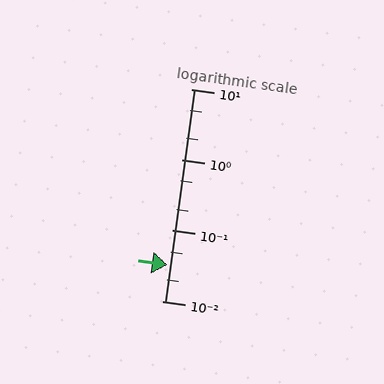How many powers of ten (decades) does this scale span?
The scale spans 3 decades, from 0.01 to 10.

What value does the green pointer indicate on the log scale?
The pointer indicates approximately 0.032.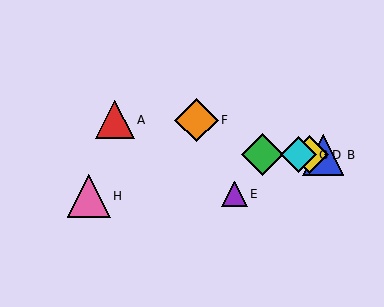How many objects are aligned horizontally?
4 objects (B, C, D, G) are aligned horizontally.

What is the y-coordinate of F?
Object F is at y≈120.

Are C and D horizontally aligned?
Yes, both are at y≈155.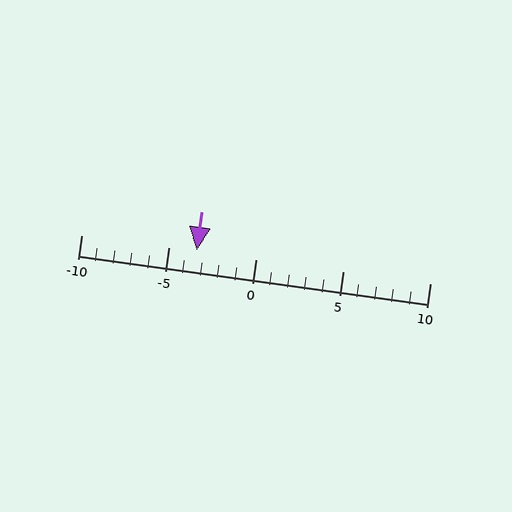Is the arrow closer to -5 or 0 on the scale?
The arrow is closer to -5.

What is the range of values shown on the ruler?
The ruler shows values from -10 to 10.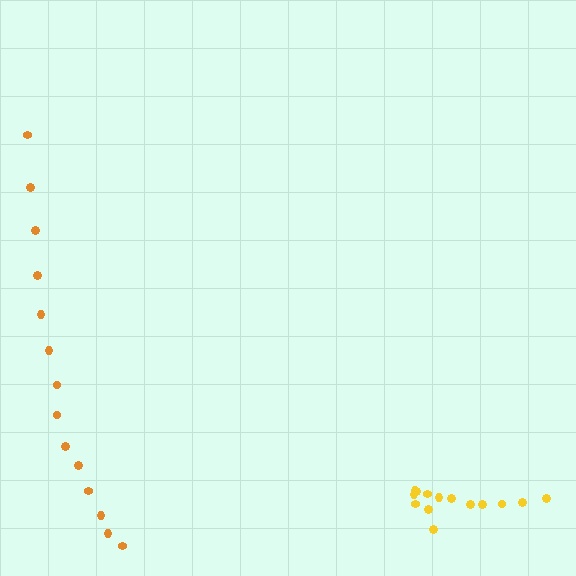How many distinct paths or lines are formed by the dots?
There are 2 distinct paths.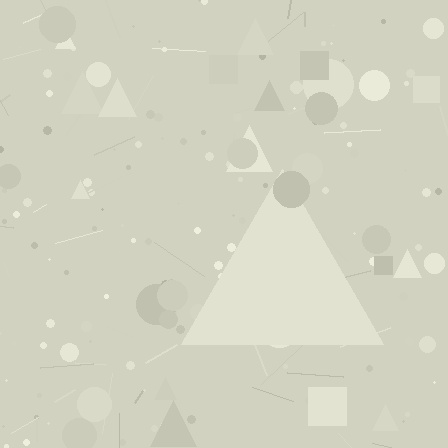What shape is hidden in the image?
A triangle is hidden in the image.